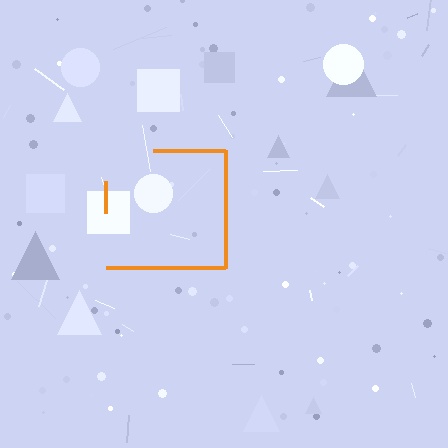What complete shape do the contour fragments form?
The contour fragments form a square.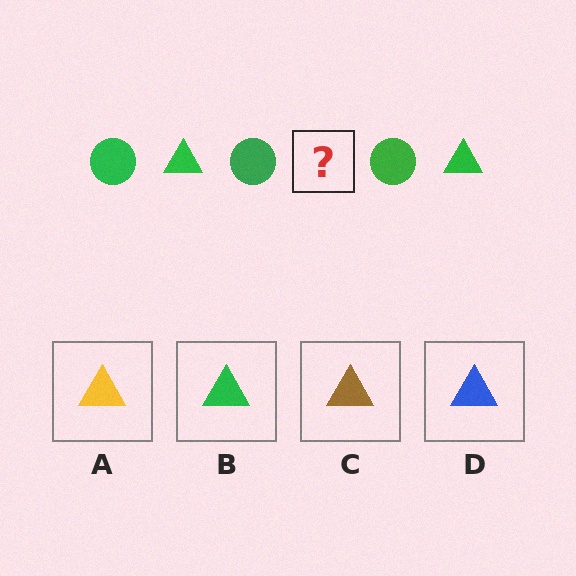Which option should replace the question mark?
Option B.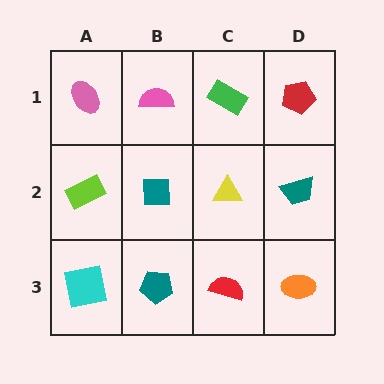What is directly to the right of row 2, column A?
A teal square.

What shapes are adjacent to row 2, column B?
A pink semicircle (row 1, column B), a teal pentagon (row 3, column B), a lime rectangle (row 2, column A), a yellow triangle (row 2, column C).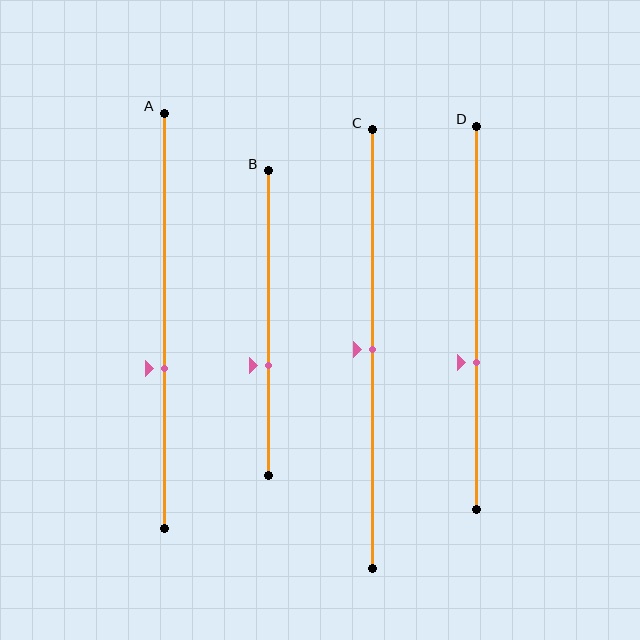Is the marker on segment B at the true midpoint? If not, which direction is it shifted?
No, the marker on segment B is shifted downward by about 14% of the segment length.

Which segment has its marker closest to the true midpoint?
Segment C has its marker closest to the true midpoint.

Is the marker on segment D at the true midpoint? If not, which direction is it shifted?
No, the marker on segment D is shifted downward by about 12% of the segment length.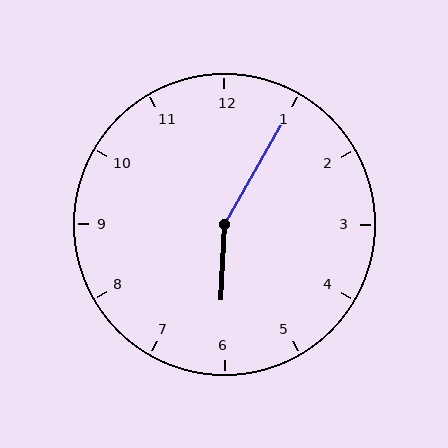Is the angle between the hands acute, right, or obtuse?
It is obtuse.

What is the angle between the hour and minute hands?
Approximately 152 degrees.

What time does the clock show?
6:05.